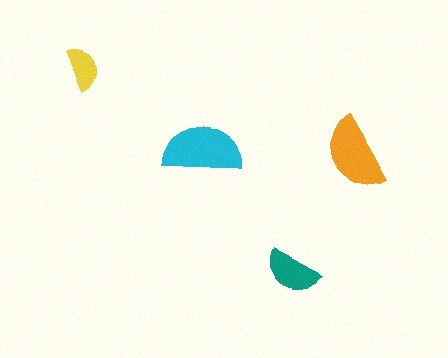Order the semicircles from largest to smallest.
the cyan one, the orange one, the teal one, the yellow one.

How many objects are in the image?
There are 4 objects in the image.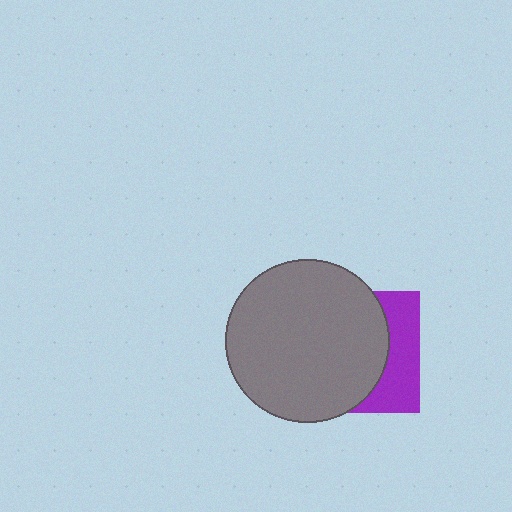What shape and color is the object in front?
The object in front is a gray circle.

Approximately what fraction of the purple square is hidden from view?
Roughly 67% of the purple square is hidden behind the gray circle.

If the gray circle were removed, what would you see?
You would see the complete purple square.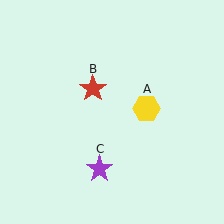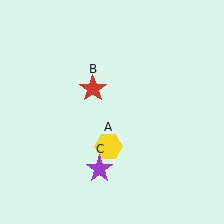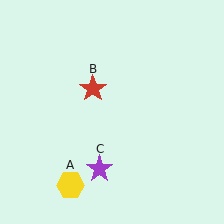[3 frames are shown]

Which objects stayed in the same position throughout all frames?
Red star (object B) and purple star (object C) remained stationary.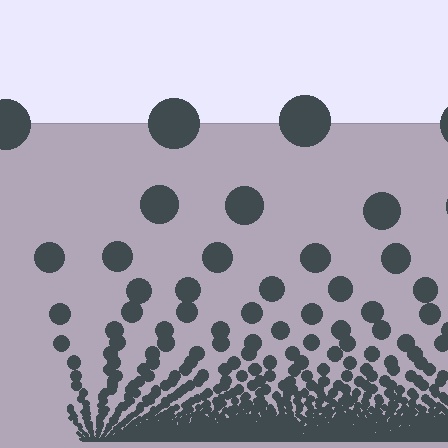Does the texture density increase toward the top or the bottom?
Density increases toward the bottom.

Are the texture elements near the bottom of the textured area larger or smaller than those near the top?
Smaller. The gradient is inverted — elements near the bottom are smaller and denser.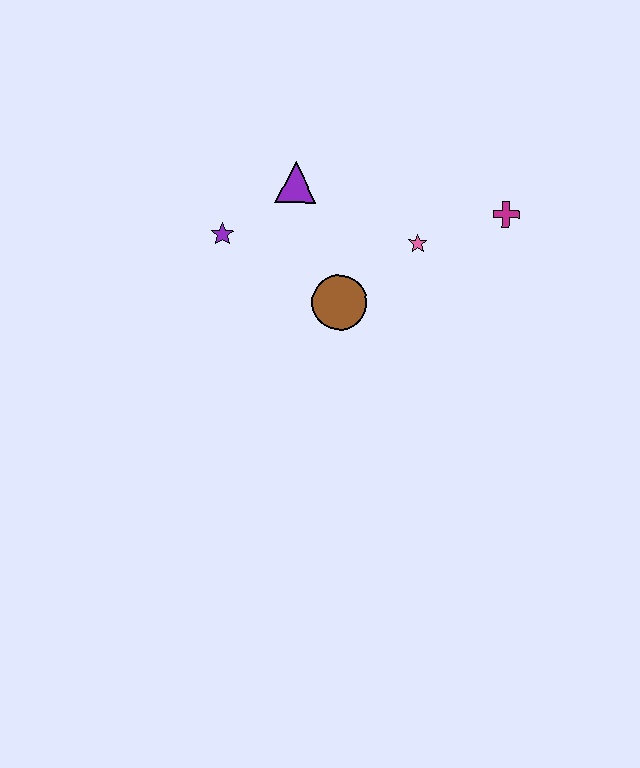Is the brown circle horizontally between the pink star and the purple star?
Yes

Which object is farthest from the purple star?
The magenta cross is farthest from the purple star.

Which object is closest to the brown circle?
The pink star is closest to the brown circle.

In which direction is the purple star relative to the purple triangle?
The purple star is to the left of the purple triangle.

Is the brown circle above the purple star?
No